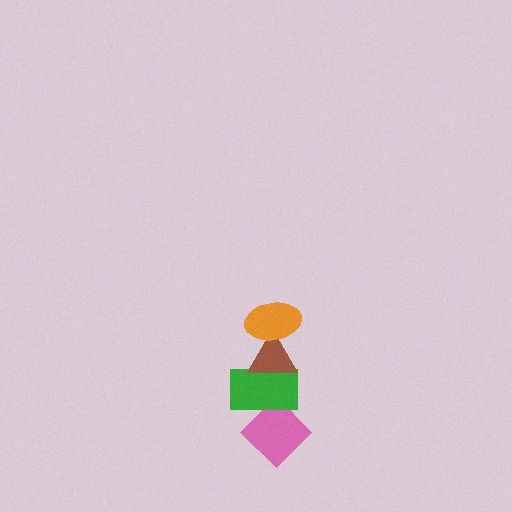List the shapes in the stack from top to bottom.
From top to bottom: the orange ellipse, the brown triangle, the green rectangle, the pink diamond.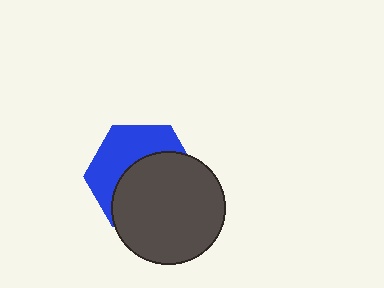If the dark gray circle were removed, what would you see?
You would see the complete blue hexagon.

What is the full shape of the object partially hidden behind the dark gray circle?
The partially hidden object is a blue hexagon.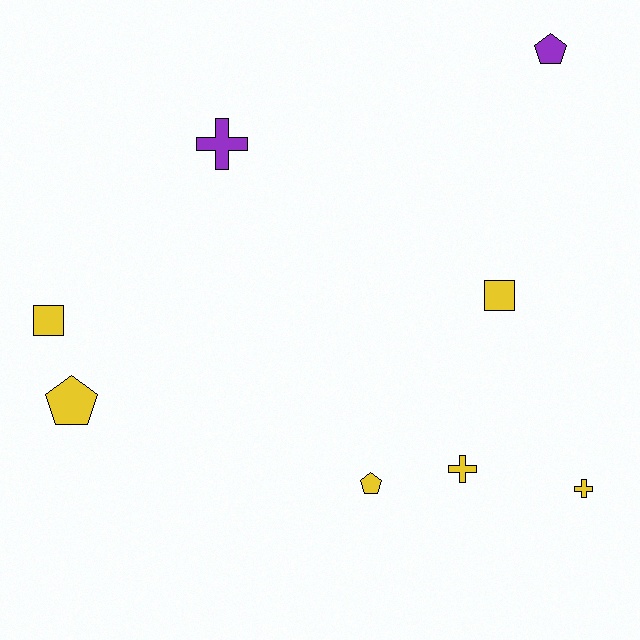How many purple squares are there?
There are no purple squares.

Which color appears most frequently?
Yellow, with 6 objects.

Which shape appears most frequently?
Pentagon, with 3 objects.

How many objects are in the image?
There are 8 objects.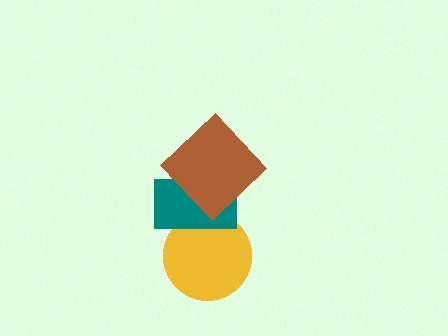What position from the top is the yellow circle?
The yellow circle is 3rd from the top.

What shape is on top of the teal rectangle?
The brown diamond is on top of the teal rectangle.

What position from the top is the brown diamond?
The brown diamond is 1st from the top.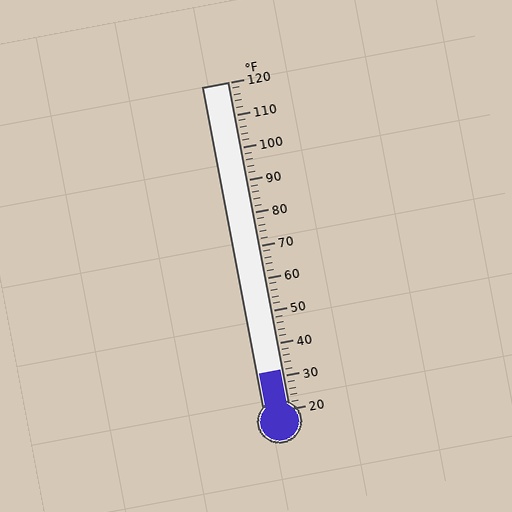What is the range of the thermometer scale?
The thermometer scale ranges from 20°F to 120°F.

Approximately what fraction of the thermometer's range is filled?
The thermometer is filled to approximately 10% of its range.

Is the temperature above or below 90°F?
The temperature is below 90°F.